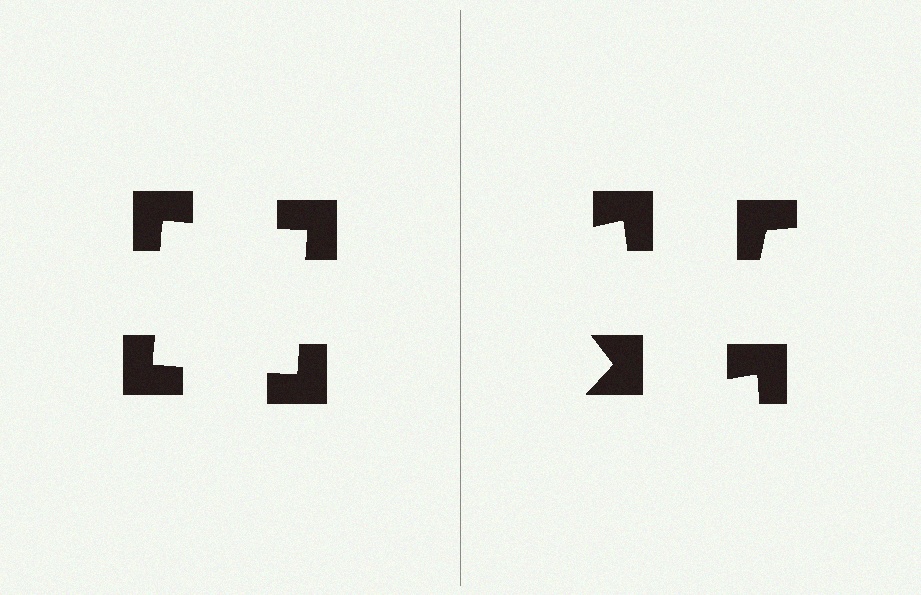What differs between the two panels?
The notched squares are positioned identically on both sides; only the wedge orientations differ. On the left they align to a square; on the right they are misaligned.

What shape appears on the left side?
An illusory square.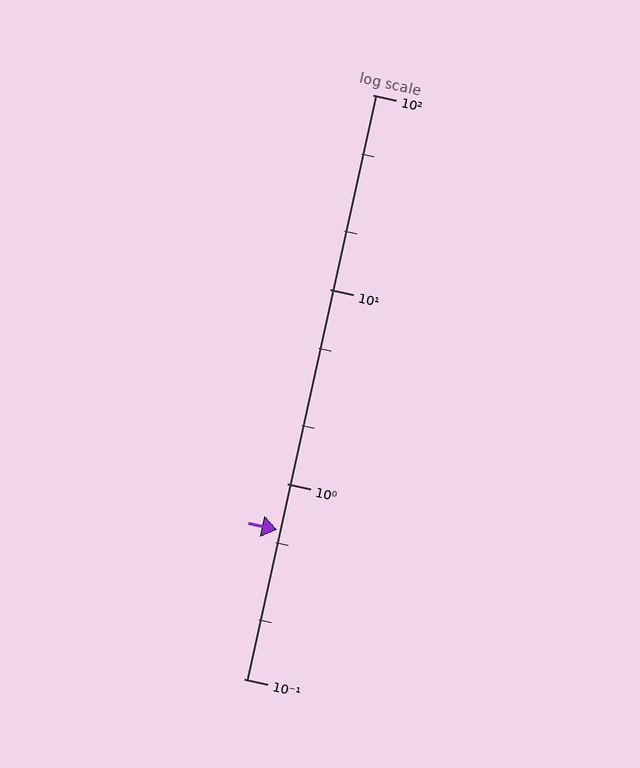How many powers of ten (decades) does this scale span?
The scale spans 3 decades, from 0.1 to 100.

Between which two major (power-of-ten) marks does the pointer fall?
The pointer is between 0.1 and 1.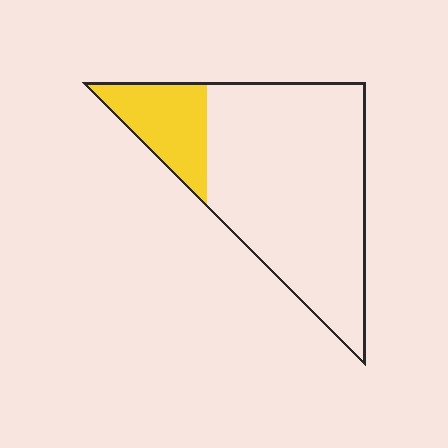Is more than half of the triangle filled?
No.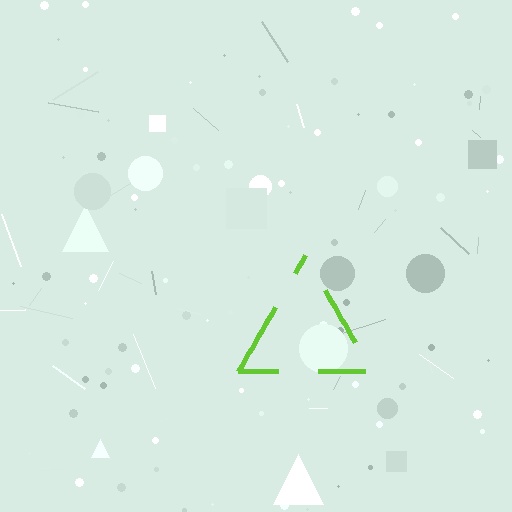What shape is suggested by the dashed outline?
The dashed outline suggests a triangle.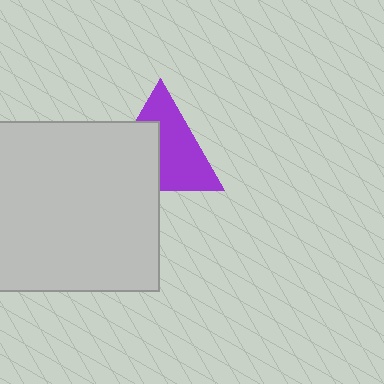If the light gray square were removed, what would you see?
You would see the complete purple triangle.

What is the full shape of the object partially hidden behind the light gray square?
The partially hidden object is a purple triangle.